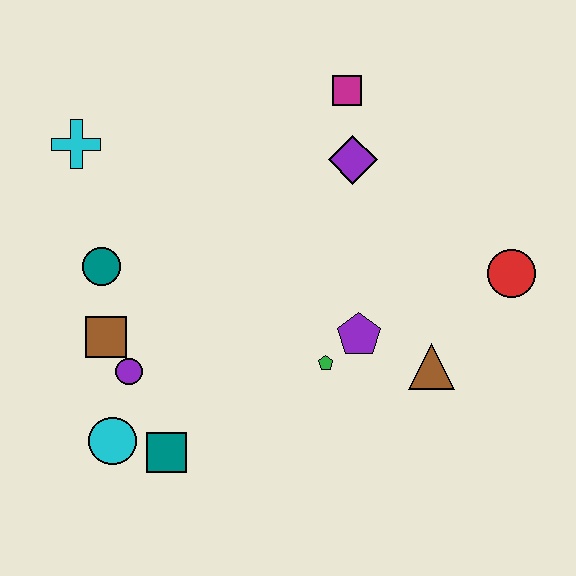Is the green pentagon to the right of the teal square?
Yes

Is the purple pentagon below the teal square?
No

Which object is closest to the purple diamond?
The magenta square is closest to the purple diamond.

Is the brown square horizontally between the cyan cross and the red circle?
Yes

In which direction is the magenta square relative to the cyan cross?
The magenta square is to the right of the cyan cross.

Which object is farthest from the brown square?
The red circle is farthest from the brown square.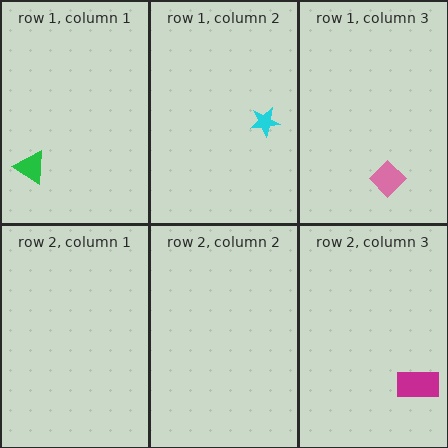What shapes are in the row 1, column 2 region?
The cyan star.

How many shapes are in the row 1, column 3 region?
1.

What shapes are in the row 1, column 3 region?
The pink diamond.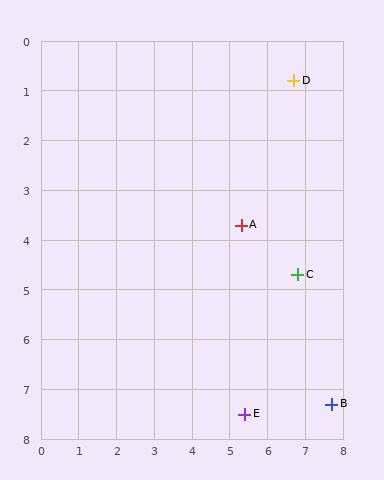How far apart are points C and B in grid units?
Points C and B are about 2.8 grid units apart.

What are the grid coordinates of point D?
Point D is at approximately (6.7, 0.8).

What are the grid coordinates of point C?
Point C is at approximately (6.8, 4.7).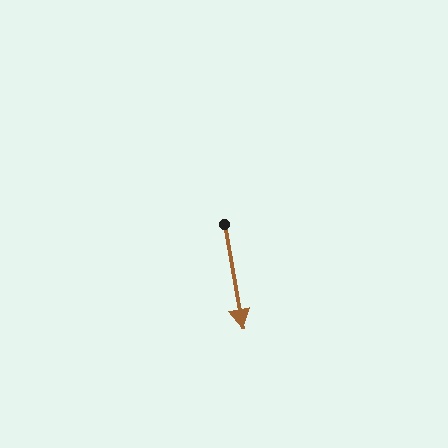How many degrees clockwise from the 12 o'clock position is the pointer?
Approximately 170 degrees.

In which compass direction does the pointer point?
South.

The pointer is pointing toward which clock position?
Roughly 6 o'clock.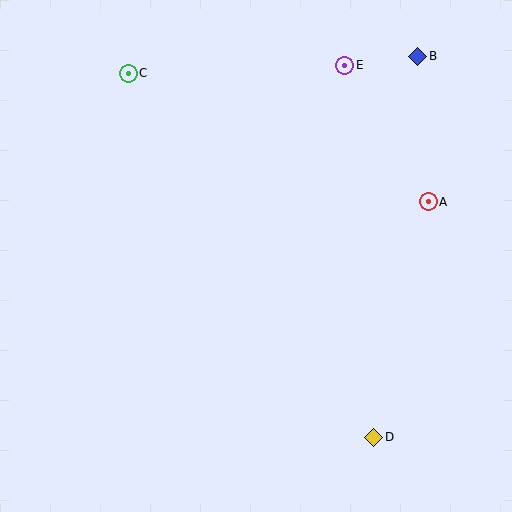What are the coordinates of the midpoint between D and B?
The midpoint between D and B is at (396, 247).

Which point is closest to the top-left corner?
Point C is closest to the top-left corner.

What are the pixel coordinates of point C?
Point C is at (128, 73).